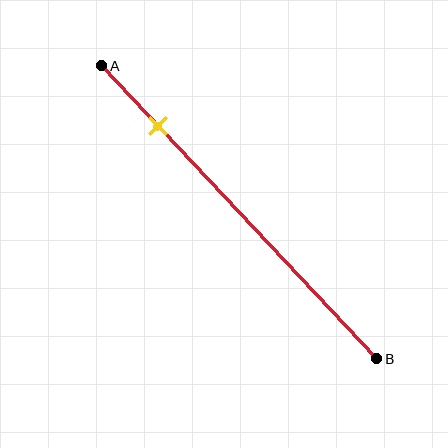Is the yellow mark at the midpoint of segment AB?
No, the mark is at about 20% from A, not at the 50% midpoint.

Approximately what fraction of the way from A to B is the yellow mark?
The yellow mark is approximately 20% of the way from A to B.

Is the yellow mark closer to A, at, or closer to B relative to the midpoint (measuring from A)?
The yellow mark is closer to point A than the midpoint of segment AB.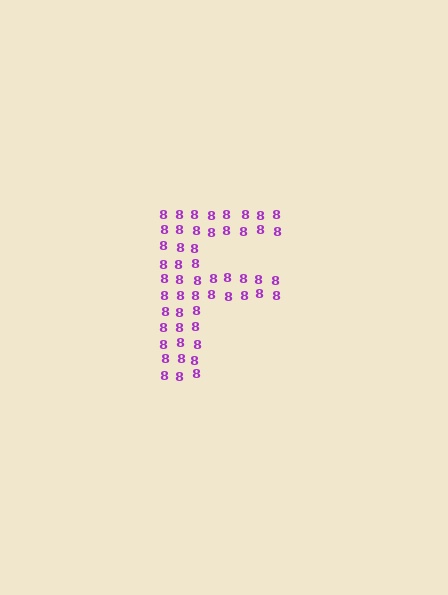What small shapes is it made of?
It is made of small digit 8's.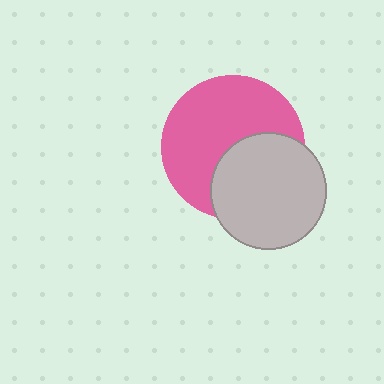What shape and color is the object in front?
The object in front is a light gray circle.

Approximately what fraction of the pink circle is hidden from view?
Roughly 38% of the pink circle is hidden behind the light gray circle.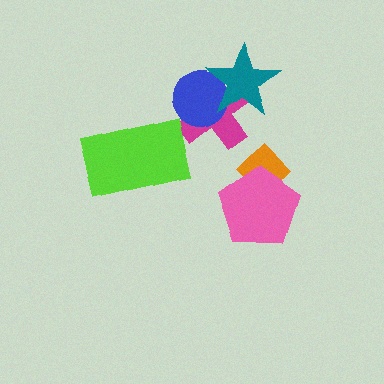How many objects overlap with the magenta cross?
2 objects overlap with the magenta cross.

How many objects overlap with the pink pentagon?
1 object overlaps with the pink pentagon.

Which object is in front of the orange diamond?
The pink pentagon is in front of the orange diamond.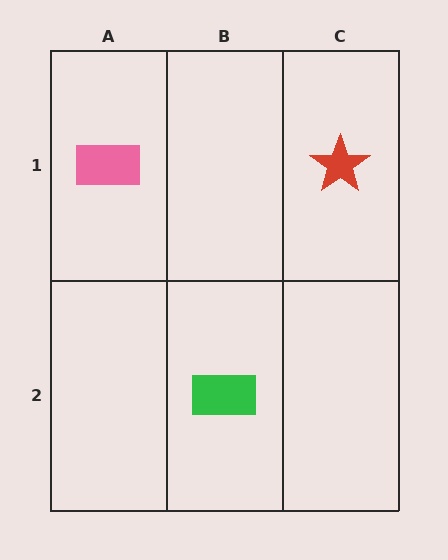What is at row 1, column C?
A red star.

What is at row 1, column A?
A pink rectangle.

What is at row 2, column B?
A green rectangle.